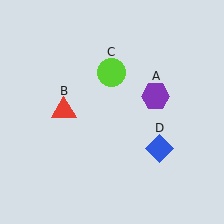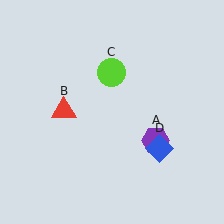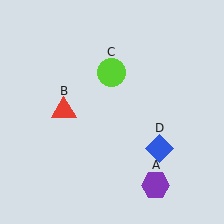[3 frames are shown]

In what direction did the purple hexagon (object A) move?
The purple hexagon (object A) moved down.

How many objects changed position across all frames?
1 object changed position: purple hexagon (object A).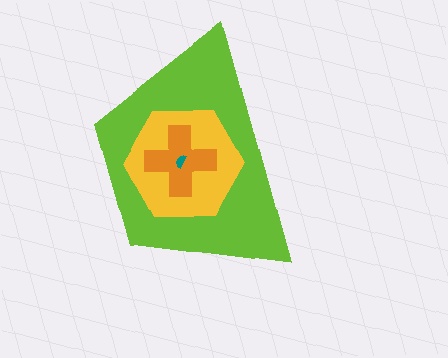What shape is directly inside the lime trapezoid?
The yellow hexagon.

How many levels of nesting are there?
4.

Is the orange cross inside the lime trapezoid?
Yes.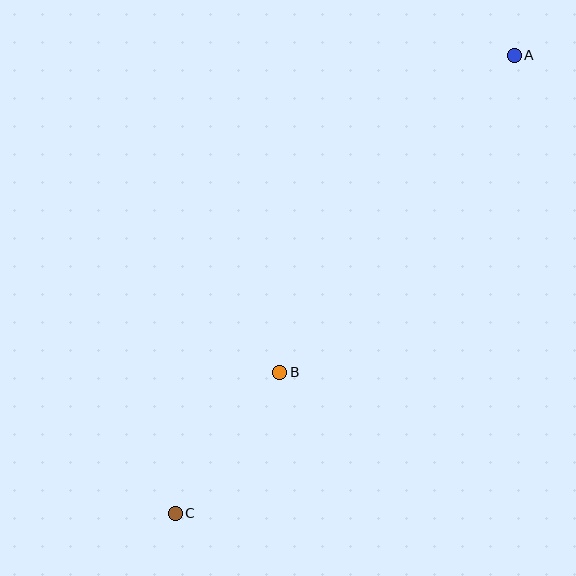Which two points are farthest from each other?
Points A and C are farthest from each other.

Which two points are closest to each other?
Points B and C are closest to each other.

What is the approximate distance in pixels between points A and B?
The distance between A and B is approximately 394 pixels.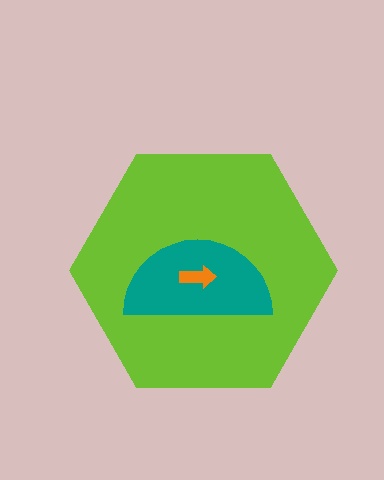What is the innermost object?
The orange arrow.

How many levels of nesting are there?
3.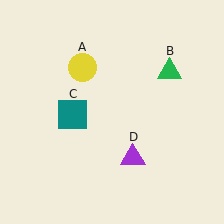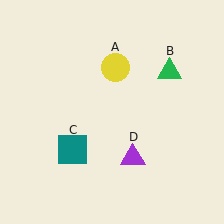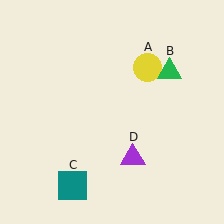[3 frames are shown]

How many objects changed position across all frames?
2 objects changed position: yellow circle (object A), teal square (object C).